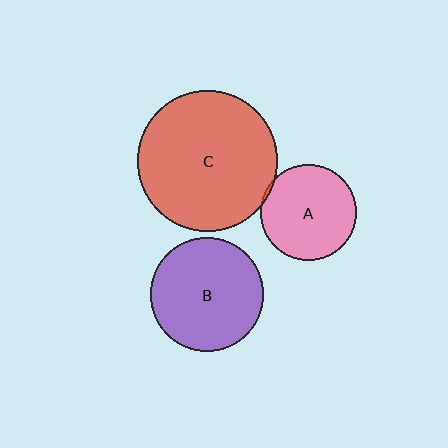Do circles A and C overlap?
Yes.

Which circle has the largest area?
Circle C (red).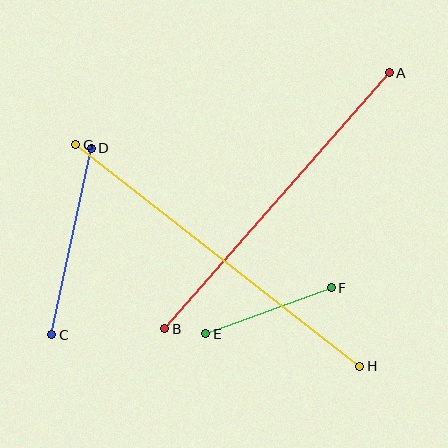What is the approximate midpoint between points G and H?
The midpoint is at approximately (218, 256) pixels.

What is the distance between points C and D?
The distance is approximately 191 pixels.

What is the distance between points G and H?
The distance is approximately 360 pixels.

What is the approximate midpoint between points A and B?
The midpoint is at approximately (277, 201) pixels.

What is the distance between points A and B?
The distance is approximately 341 pixels.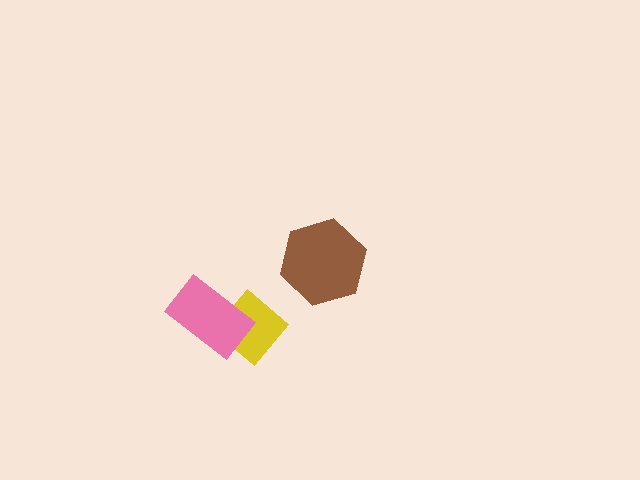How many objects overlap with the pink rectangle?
1 object overlaps with the pink rectangle.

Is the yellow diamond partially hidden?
Yes, it is partially covered by another shape.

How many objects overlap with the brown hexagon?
0 objects overlap with the brown hexagon.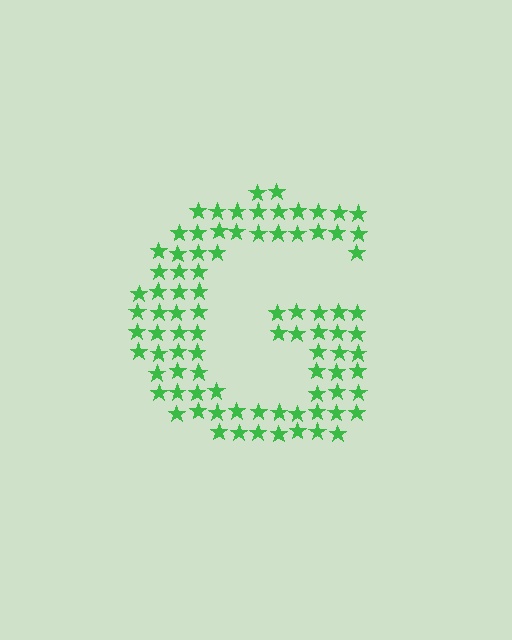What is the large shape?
The large shape is the letter G.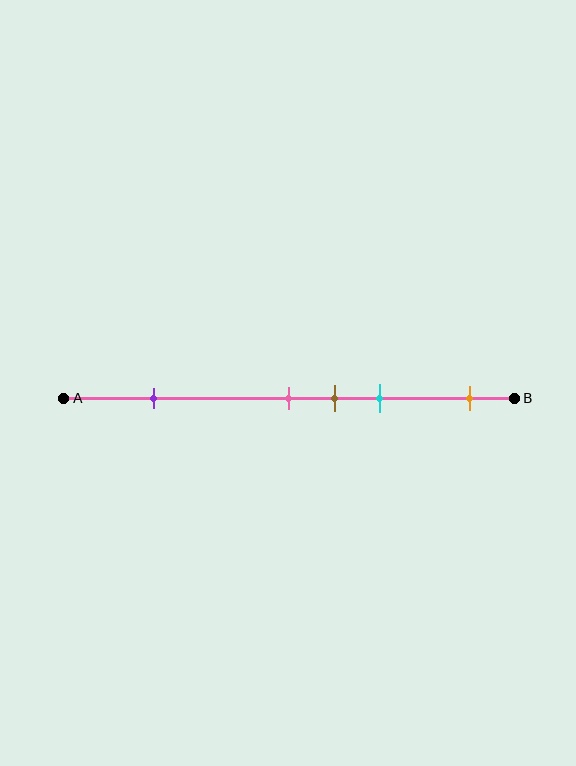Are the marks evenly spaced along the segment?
No, the marks are not evenly spaced.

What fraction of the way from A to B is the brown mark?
The brown mark is approximately 60% (0.6) of the way from A to B.